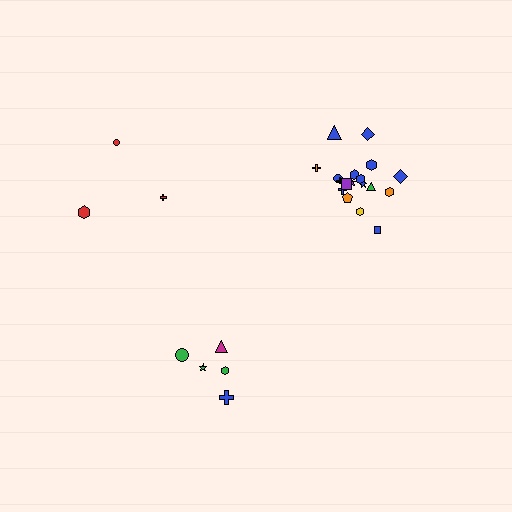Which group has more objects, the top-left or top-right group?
The top-right group.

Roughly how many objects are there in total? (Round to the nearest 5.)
Roughly 25 objects in total.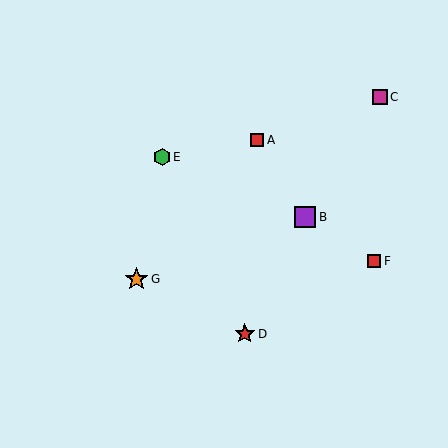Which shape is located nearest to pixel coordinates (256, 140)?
The red square (labeled A) at (257, 140) is nearest to that location.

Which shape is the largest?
The orange star (labeled G) is the largest.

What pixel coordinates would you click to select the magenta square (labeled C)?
Click at (380, 97) to select the magenta square C.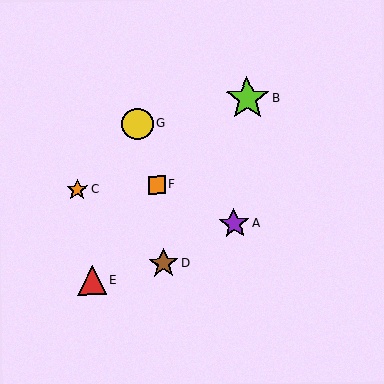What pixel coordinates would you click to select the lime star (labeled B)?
Click at (247, 99) to select the lime star B.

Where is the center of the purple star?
The center of the purple star is at (234, 224).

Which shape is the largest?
The lime star (labeled B) is the largest.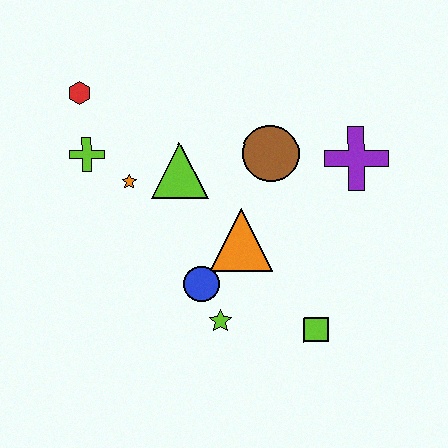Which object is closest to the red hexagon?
The lime cross is closest to the red hexagon.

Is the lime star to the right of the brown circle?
No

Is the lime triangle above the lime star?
Yes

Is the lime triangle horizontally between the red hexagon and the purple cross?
Yes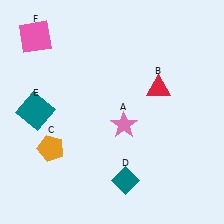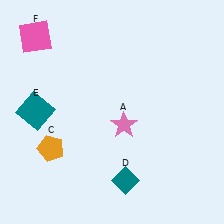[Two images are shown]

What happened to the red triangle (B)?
The red triangle (B) was removed in Image 2. It was in the top-right area of Image 1.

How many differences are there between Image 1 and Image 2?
There is 1 difference between the two images.